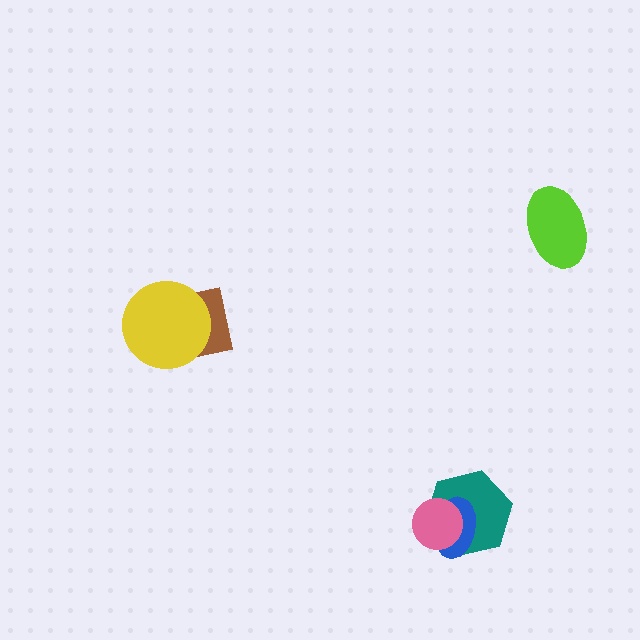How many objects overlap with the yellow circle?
1 object overlaps with the yellow circle.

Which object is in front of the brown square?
The yellow circle is in front of the brown square.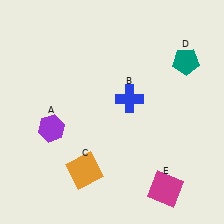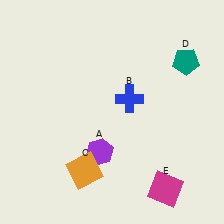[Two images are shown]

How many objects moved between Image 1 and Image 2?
1 object moved between the two images.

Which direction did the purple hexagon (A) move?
The purple hexagon (A) moved right.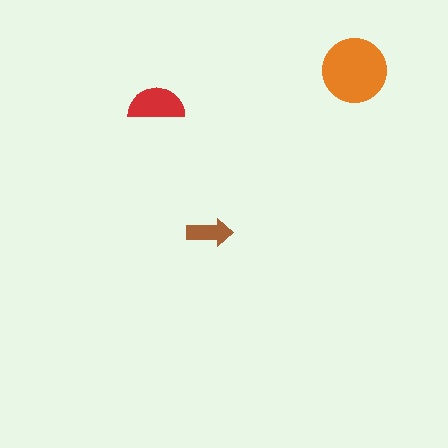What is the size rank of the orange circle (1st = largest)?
1st.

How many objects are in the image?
There are 3 objects in the image.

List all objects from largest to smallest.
The orange circle, the red semicircle, the brown arrow.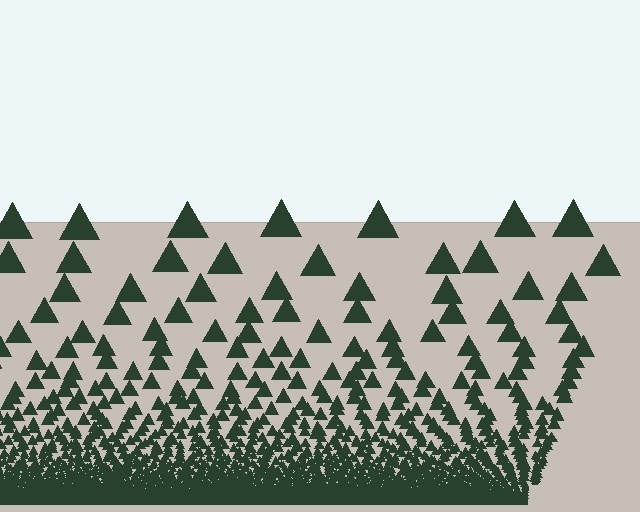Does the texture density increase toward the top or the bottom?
Density increases toward the bottom.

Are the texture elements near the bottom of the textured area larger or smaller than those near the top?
Smaller. The gradient is inverted — elements near the bottom are smaller and denser.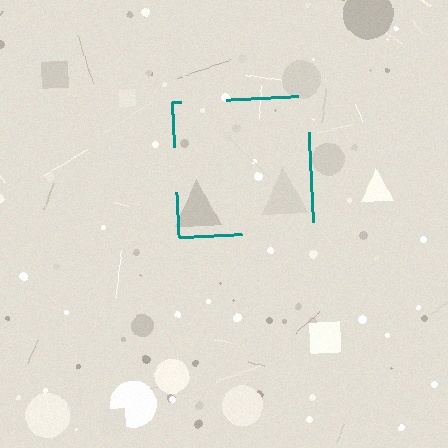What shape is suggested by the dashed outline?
The dashed outline suggests a square.